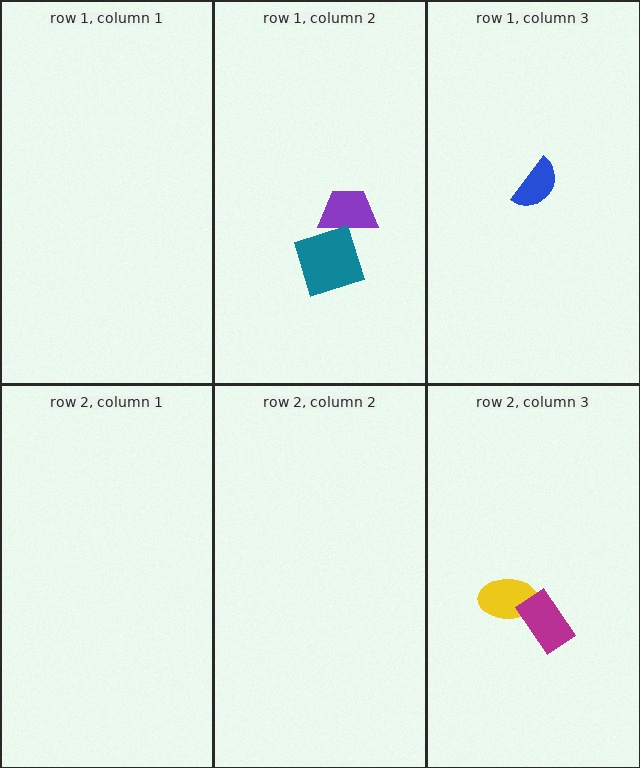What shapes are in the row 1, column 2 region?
The purple trapezoid, the teal square.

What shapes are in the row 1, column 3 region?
The blue semicircle.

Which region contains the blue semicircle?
The row 1, column 3 region.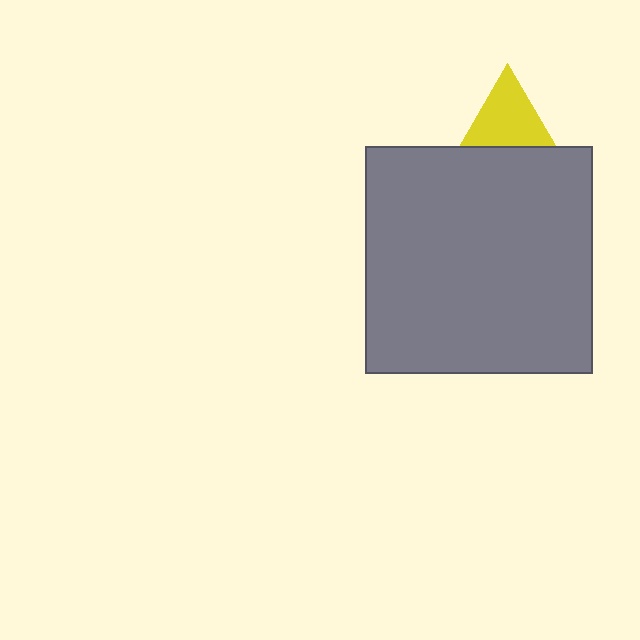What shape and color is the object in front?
The object in front is a gray square.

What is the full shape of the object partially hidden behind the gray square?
The partially hidden object is a yellow triangle.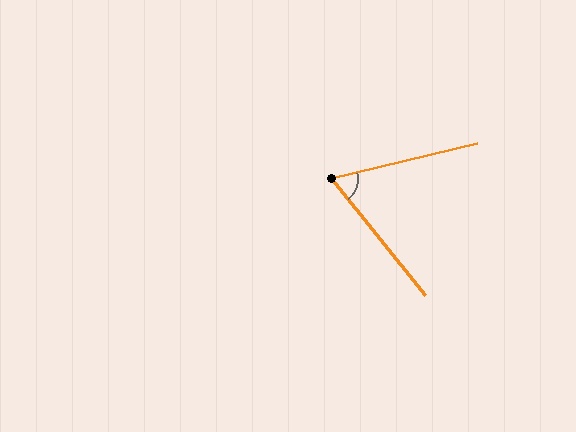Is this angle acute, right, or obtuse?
It is acute.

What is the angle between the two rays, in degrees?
Approximately 65 degrees.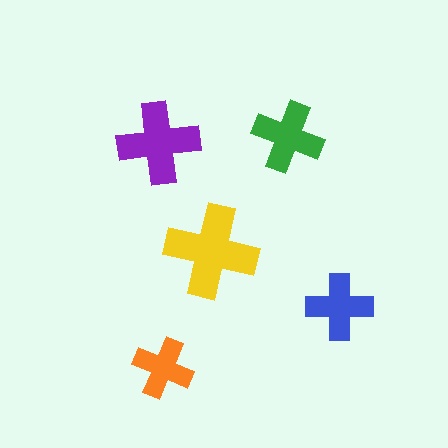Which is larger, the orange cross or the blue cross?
The blue one.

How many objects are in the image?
There are 5 objects in the image.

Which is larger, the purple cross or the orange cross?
The purple one.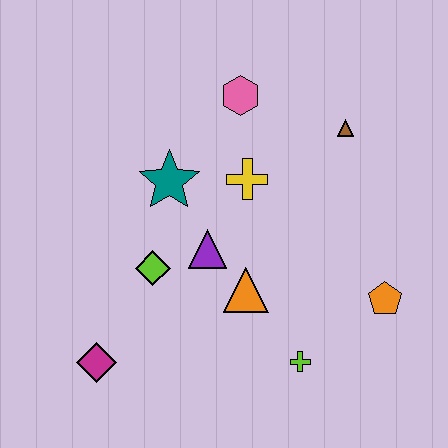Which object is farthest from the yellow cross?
The magenta diamond is farthest from the yellow cross.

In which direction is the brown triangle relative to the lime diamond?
The brown triangle is to the right of the lime diamond.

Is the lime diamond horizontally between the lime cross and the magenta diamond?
Yes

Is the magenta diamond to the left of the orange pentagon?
Yes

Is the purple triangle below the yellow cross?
Yes